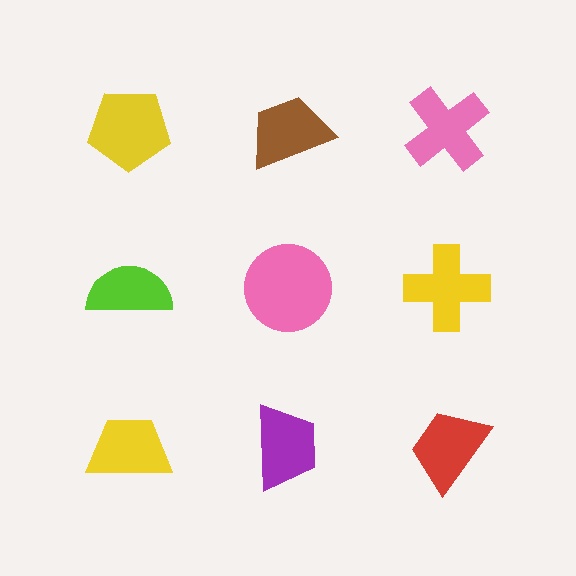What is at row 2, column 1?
A lime semicircle.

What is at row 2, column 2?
A pink circle.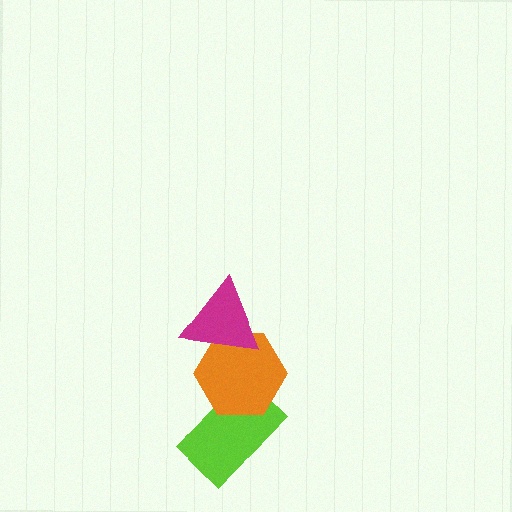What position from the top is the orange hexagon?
The orange hexagon is 2nd from the top.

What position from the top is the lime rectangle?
The lime rectangle is 3rd from the top.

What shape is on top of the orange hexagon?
The magenta triangle is on top of the orange hexagon.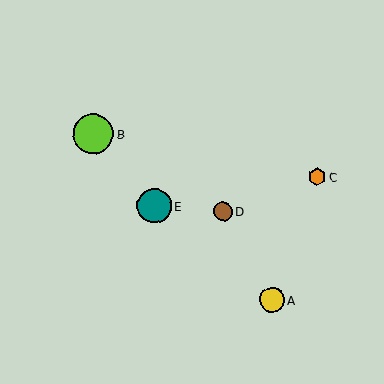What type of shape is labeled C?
Shape C is an orange hexagon.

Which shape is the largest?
The lime circle (labeled B) is the largest.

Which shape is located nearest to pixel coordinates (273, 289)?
The yellow circle (labeled A) at (272, 300) is nearest to that location.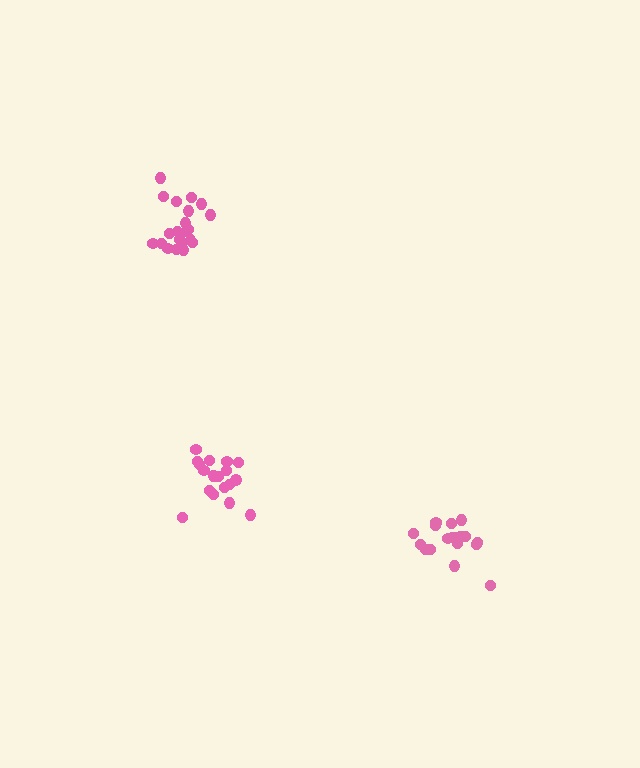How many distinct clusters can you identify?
There are 3 distinct clusters.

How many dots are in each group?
Group 1: 21 dots, Group 2: 18 dots, Group 3: 18 dots (57 total).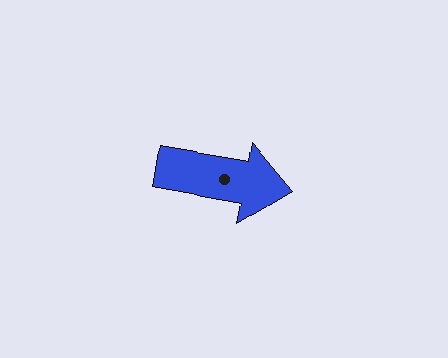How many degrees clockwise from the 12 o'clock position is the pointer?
Approximately 100 degrees.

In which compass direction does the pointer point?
East.